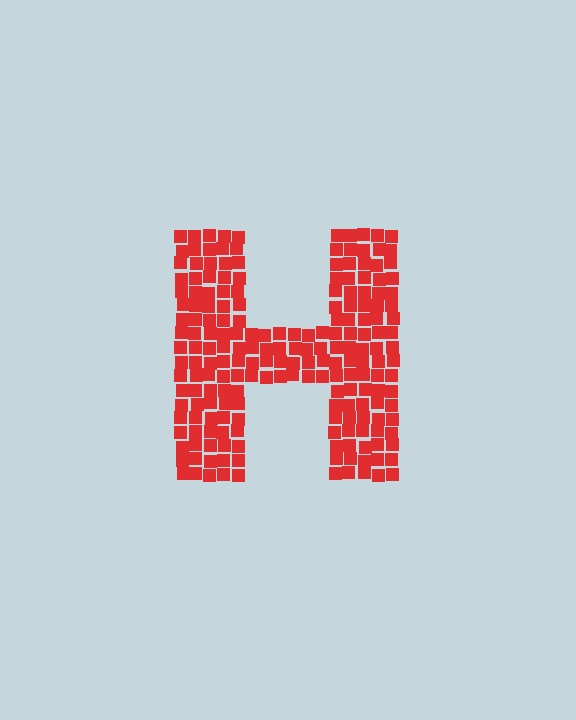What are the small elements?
The small elements are squares.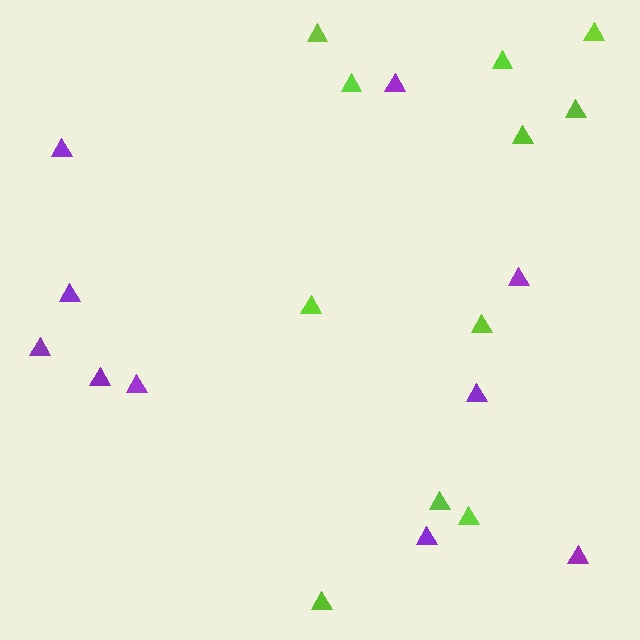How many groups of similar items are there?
There are 2 groups: one group of purple triangles (10) and one group of lime triangles (11).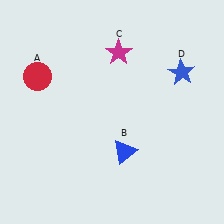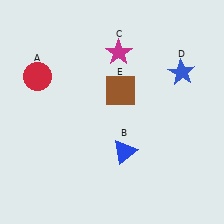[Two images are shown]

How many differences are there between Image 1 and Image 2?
There is 1 difference between the two images.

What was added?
A brown square (E) was added in Image 2.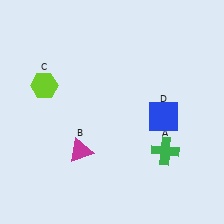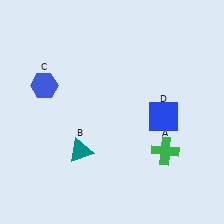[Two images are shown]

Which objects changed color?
B changed from magenta to teal. C changed from lime to blue.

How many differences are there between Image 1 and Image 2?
There are 2 differences between the two images.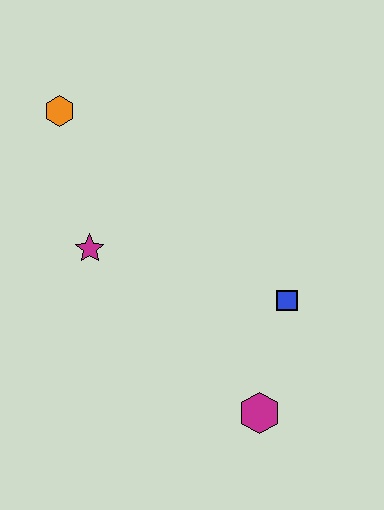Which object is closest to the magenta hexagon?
The blue square is closest to the magenta hexagon.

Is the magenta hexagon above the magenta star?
No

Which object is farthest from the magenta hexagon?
The orange hexagon is farthest from the magenta hexagon.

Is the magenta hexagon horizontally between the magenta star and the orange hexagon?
No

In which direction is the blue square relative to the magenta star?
The blue square is to the right of the magenta star.